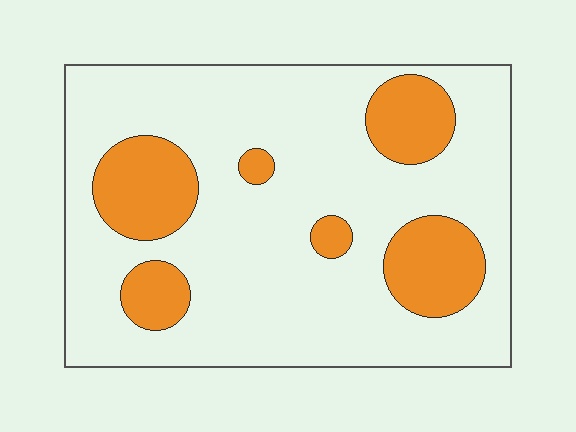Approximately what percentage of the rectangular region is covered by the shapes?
Approximately 20%.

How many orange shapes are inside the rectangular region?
6.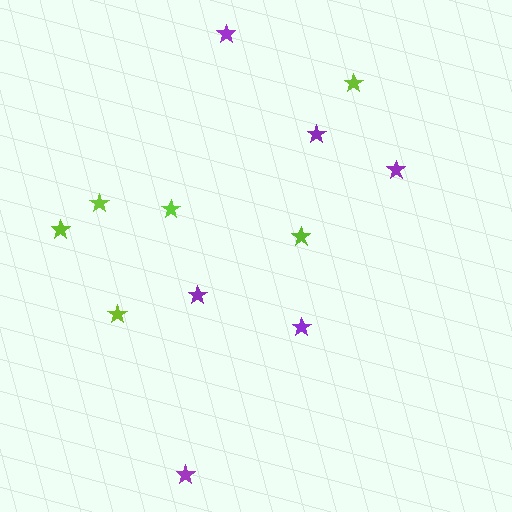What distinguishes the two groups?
There are 2 groups: one group of purple stars (6) and one group of lime stars (6).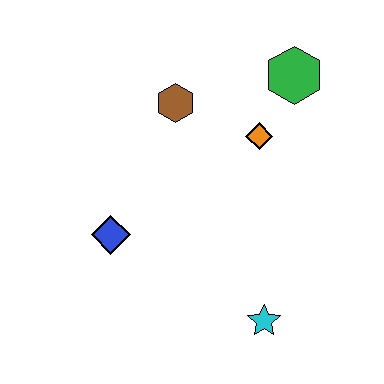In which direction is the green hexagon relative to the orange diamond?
The green hexagon is above the orange diamond.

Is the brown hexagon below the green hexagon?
Yes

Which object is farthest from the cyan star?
The green hexagon is farthest from the cyan star.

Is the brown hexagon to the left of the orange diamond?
Yes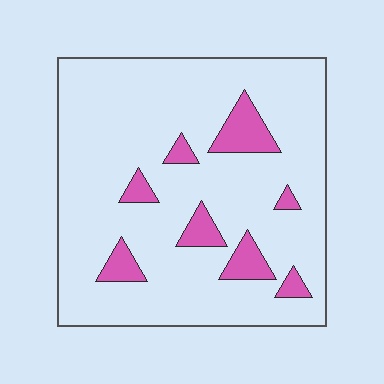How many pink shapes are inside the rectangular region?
8.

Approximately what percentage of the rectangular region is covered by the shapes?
Approximately 10%.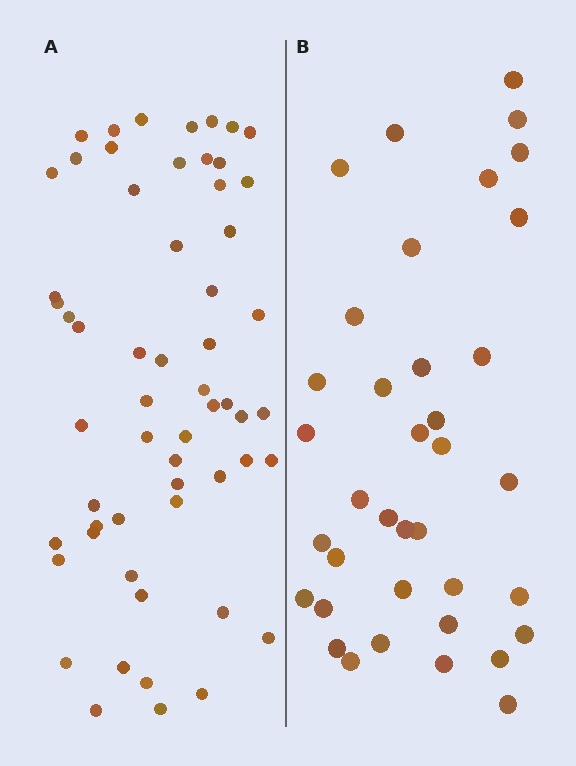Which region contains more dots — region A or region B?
Region A (the left region) has more dots.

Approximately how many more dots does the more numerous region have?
Region A has approximately 20 more dots than region B.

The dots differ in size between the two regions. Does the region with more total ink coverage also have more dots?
No. Region B has more total ink coverage because its dots are larger, but region A actually contains more individual dots. Total area can be misleading — the number of items is what matters here.